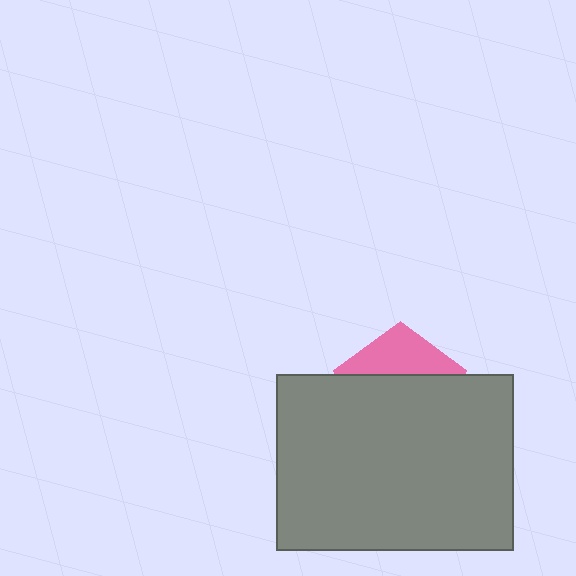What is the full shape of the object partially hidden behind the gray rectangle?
The partially hidden object is a pink pentagon.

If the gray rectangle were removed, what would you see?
You would see the complete pink pentagon.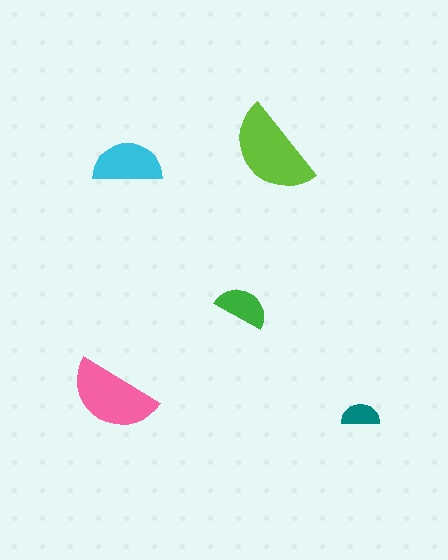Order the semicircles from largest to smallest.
the lime one, the pink one, the cyan one, the green one, the teal one.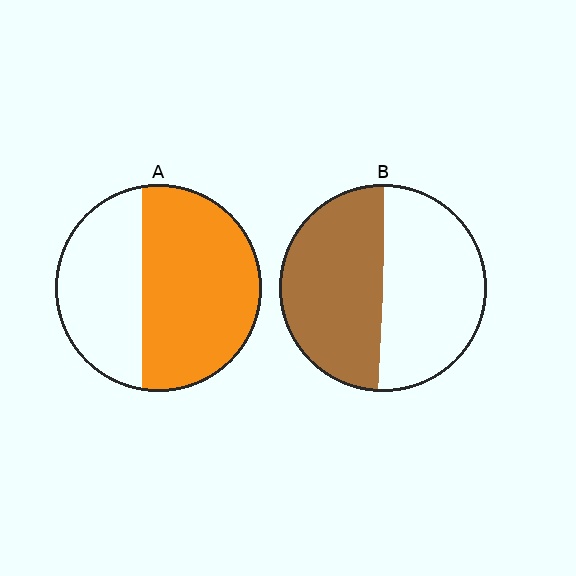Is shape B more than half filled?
Roughly half.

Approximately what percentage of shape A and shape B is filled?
A is approximately 60% and B is approximately 50%.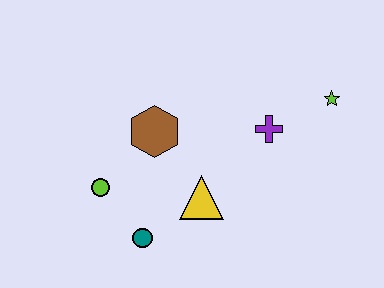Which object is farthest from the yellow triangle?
The lime star is farthest from the yellow triangle.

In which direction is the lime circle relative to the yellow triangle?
The lime circle is to the left of the yellow triangle.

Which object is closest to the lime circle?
The teal circle is closest to the lime circle.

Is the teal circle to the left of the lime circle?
No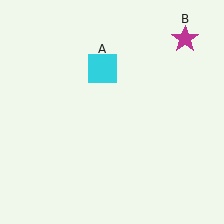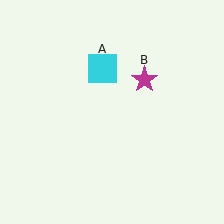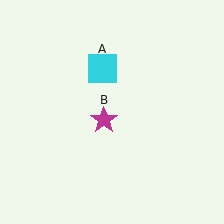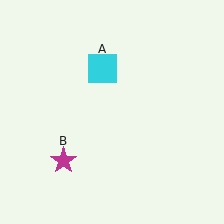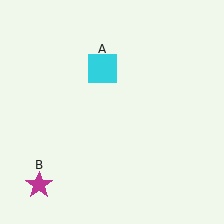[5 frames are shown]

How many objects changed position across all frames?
1 object changed position: magenta star (object B).